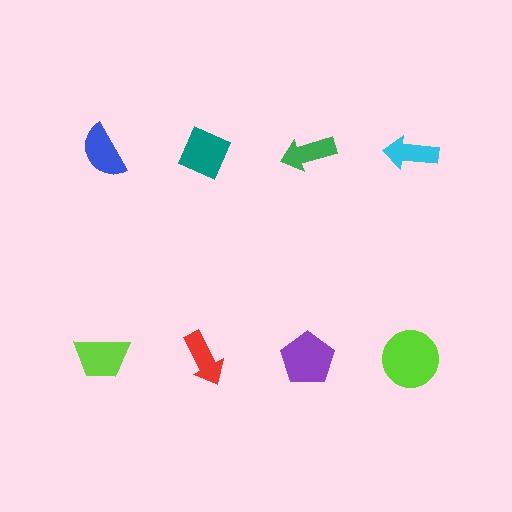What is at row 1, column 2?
A teal diamond.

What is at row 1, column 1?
A blue semicircle.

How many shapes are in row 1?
4 shapes.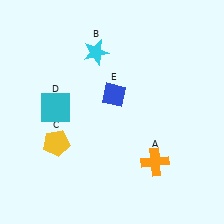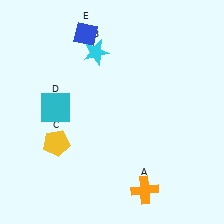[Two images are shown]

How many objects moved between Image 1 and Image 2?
2 objects moved between the two images.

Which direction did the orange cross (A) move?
The orange cross (A) moved down.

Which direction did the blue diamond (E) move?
The blue diamond (E) moved up.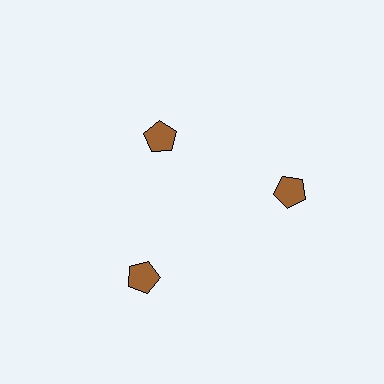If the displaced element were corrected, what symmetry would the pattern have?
It would have 3-fold rotational symmetry — the pattern would map onto itself every 120 degrees.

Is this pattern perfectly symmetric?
No. The 3 brown pentagons are arranged in a ring, but one element near the 11 o'clock position is pulled inward toward the center, breaking the 3-fold rotational symmetry.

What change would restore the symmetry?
The symmetry would be restored by moving it outward, back onto the ring so that all 3 pentagons sit at equal angles and equal distance from the center.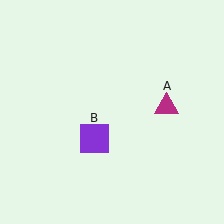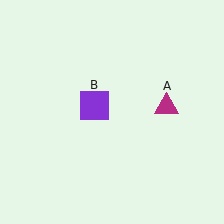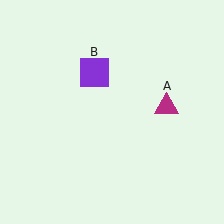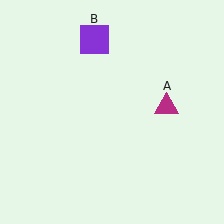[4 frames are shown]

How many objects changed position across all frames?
1 object changed position: purple square (object B).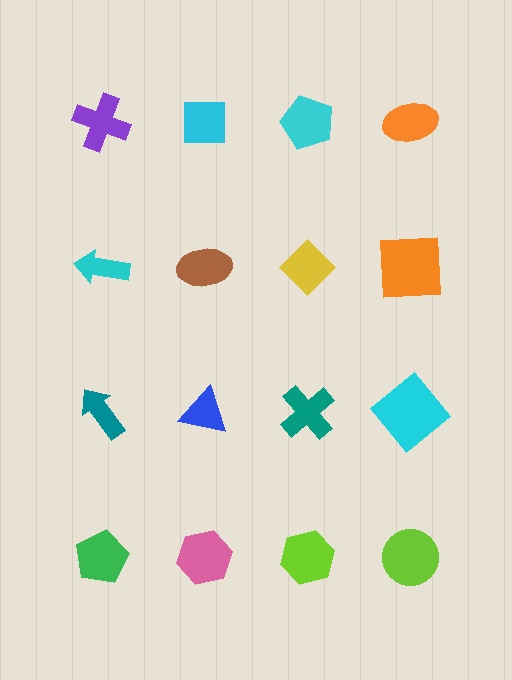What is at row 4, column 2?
A pink hexagon.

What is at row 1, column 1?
A purple cross.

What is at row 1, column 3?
A cyan pentagon.